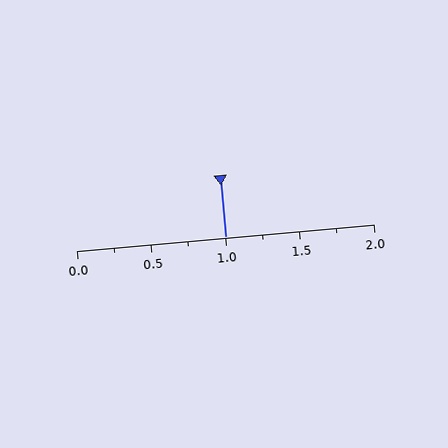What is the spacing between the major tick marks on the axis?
The major ticks are spaced 0.5 apart.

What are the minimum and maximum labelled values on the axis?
The axis runs from 0.0 to 2.0.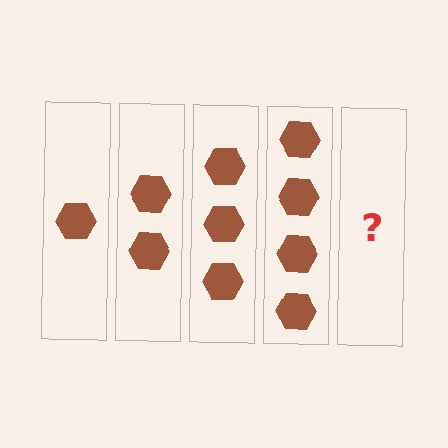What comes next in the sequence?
The next element should be 5 hexagons.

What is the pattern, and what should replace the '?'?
The pattern is that each step adds one more hexagon. The '?' should be 5 hexagons.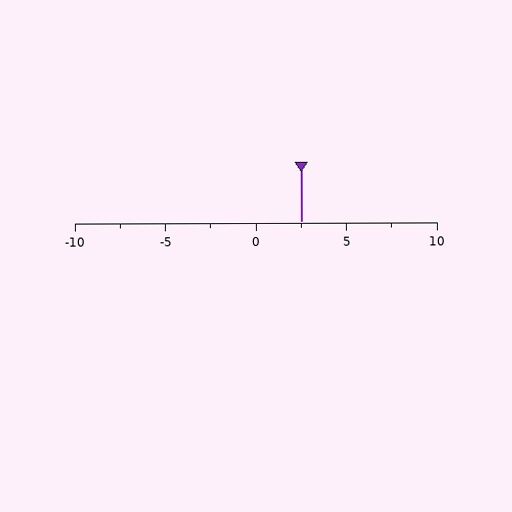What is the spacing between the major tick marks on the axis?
The major ticks are spaced 5 apart.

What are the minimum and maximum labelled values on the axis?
The axis runs from -10 to 10.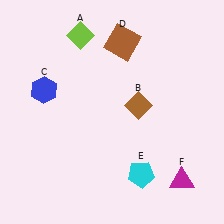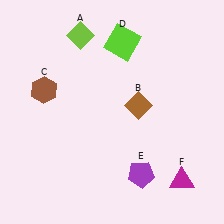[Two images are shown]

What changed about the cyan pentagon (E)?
In Image 1, E is cyan. In Image 2, it changed to purple.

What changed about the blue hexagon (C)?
In Image 1, C is blue. In Image 2, it changed to brown.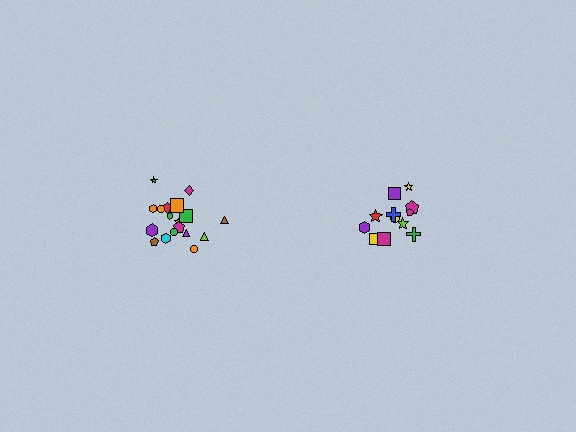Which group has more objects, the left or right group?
The left group.